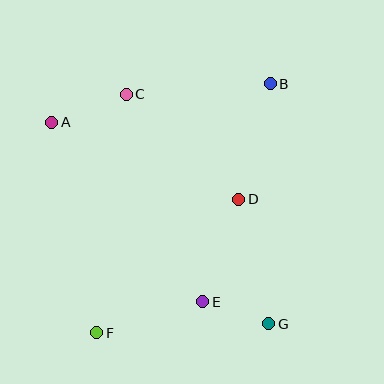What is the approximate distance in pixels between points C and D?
The distance between C and D is approximately 154 pixels.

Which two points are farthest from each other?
Points B and F are farthest from each other.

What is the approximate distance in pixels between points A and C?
The distance between A and C is approximately 80 pixels.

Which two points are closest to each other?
Points E and G are closest to each other.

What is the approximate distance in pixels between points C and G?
The distance between C and G is approximately 270 pixels.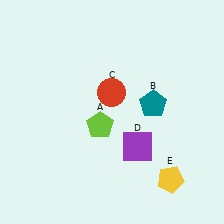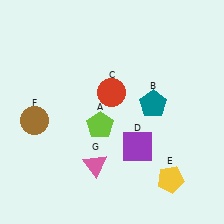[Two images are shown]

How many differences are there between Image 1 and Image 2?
There are 2 differences between the two images.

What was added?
A brown circle (F), a pink triangle (G) were added in Image 2.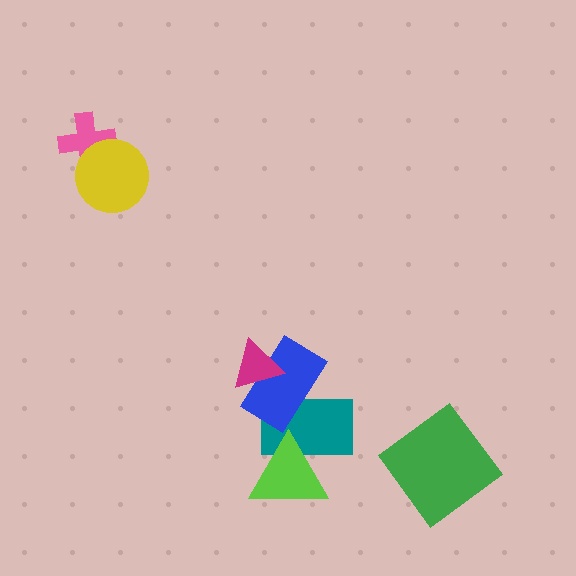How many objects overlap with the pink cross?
1 object overlaps with the pink cross.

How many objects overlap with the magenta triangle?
1 object overlaps with the magenta triangle.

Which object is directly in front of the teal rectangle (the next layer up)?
The blue rectangle is directly in front of the teal rectangle.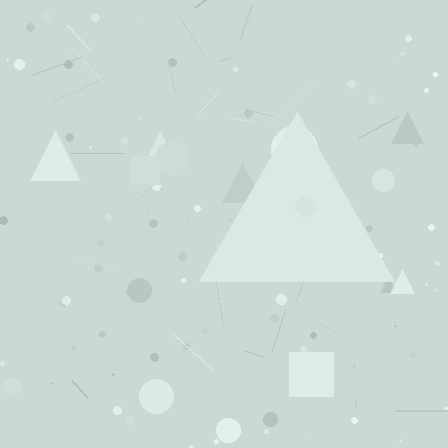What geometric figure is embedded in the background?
A triangle is embedded in the background.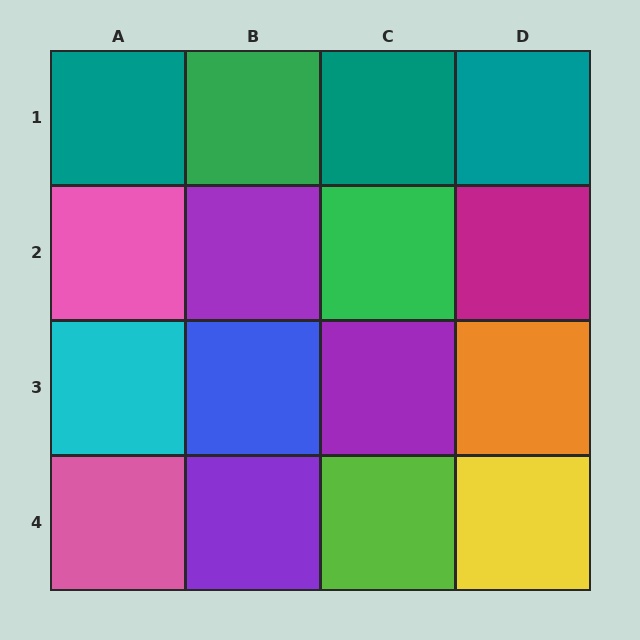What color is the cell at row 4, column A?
Pink.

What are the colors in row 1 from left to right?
Teal, green, teal, teal.